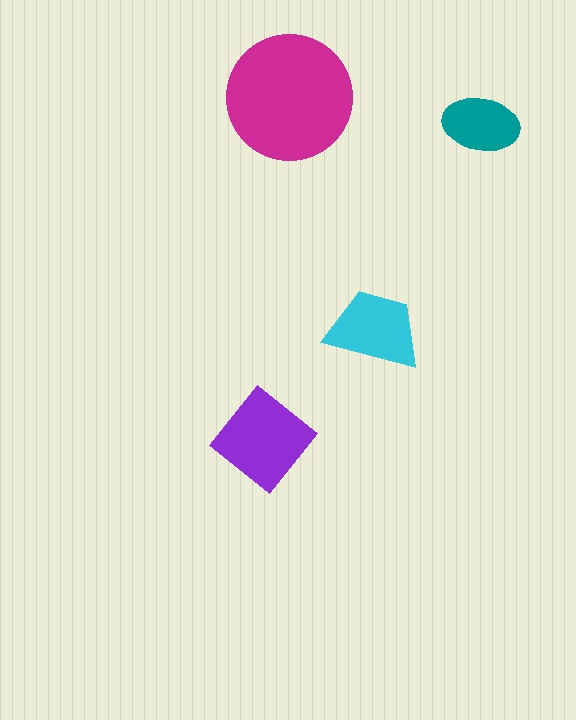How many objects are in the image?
There are 4 objects in the image.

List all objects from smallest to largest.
The teal ellipse, the cyan trapezoid, the purple diamond, the magenta circle.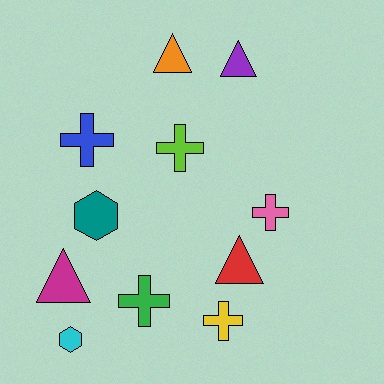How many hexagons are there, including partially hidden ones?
There are 2 hexagons.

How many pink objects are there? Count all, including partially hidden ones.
There is 1 pink object.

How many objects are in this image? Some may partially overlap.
There are 11 objects.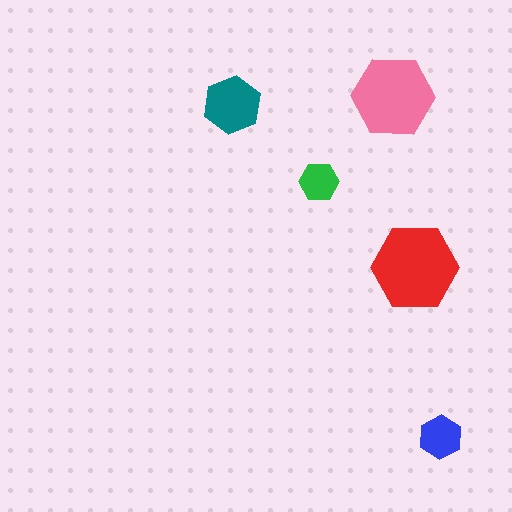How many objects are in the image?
There are 5 objects in the image.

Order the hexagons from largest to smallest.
the red one, the pink one, the teal one, the blue one, the green one.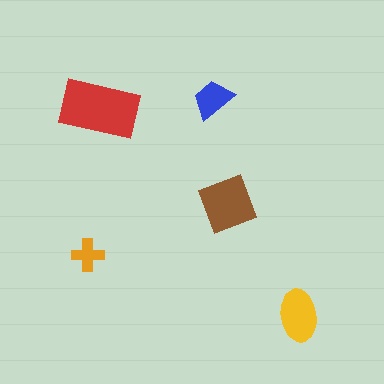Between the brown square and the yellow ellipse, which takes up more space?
The brown square.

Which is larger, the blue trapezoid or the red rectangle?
The red rectangle.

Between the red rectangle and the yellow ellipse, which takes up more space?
The red rectangle.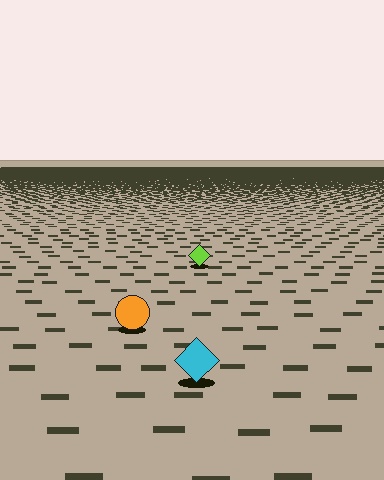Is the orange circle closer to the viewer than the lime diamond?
Yes. The orange circle is closer — you can tell from the texture gradient: the ground texture is coarser near it.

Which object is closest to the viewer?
The cyan diamond is closest. The texture marks near it are larger and more spread out.